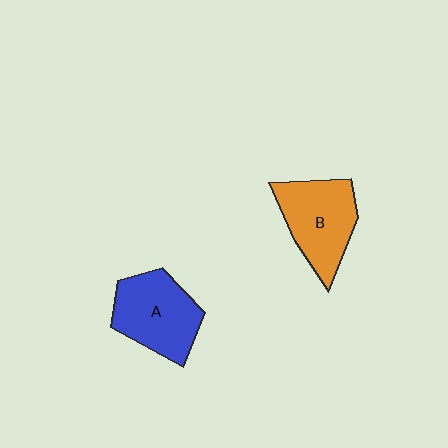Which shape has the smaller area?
Shape A (blue).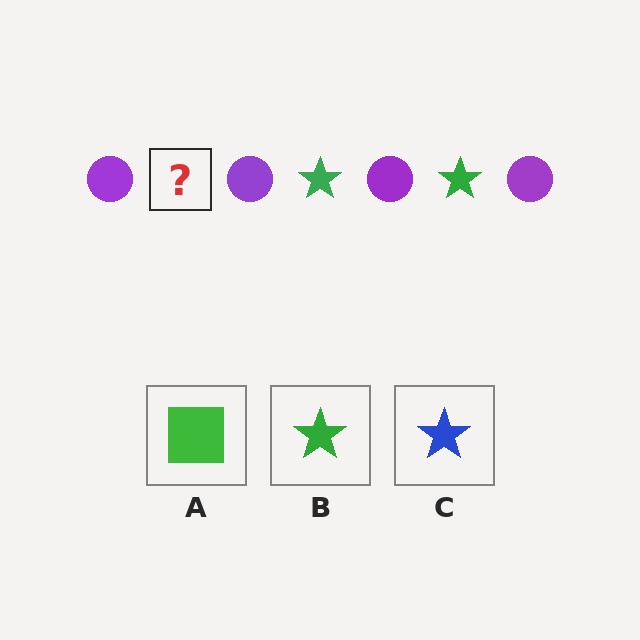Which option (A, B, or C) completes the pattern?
B.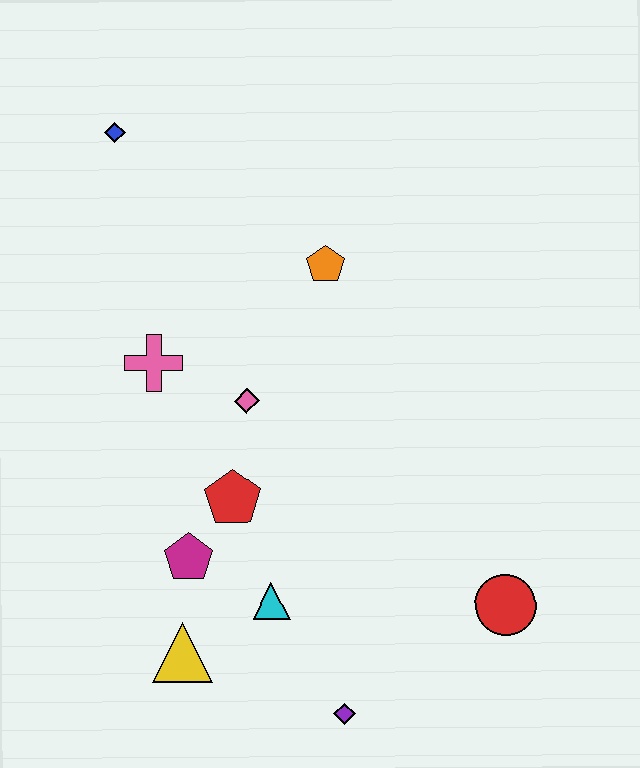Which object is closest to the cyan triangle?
The magenta pentagon is closest to the cyan triangle.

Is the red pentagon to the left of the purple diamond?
Yes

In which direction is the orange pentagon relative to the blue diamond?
The orange pentagon is to the right of the blue diamond.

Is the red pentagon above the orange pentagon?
No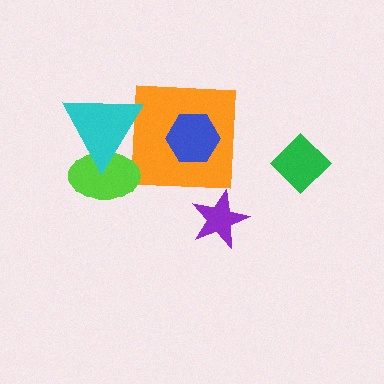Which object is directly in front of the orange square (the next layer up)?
The blue hexagon is directly in front of the orange square.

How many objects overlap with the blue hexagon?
1 object overlaps with the blue hexagon.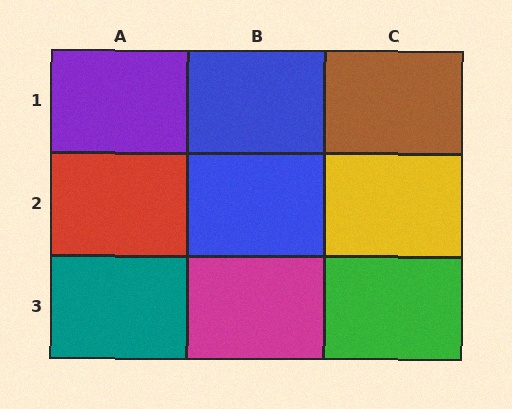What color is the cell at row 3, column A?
Teal.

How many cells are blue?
2 cells are blue.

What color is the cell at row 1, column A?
Purple.